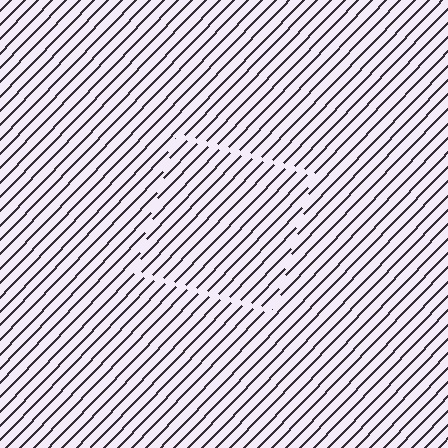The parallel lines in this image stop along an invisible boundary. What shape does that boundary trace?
An illusory square. The interior of the shape contains the same grating, shifted by half a period — the contour is defined by the phase discontinuity where line-ends from the inner and outer gratings abut.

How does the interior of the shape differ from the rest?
The interior of the shape contains the same grating, shifted by half a period — the contour is defined by the phase discontinuity where line-ends from the inner and outer gratings abut.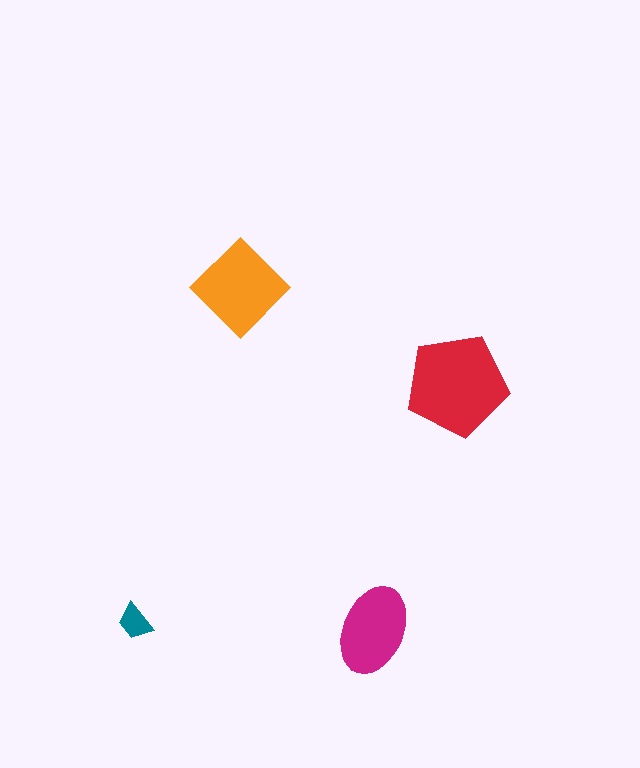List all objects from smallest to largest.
The teal trapezoid, the magenta ellipse, the orange diamond, the red pentagon.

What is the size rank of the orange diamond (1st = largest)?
2nd.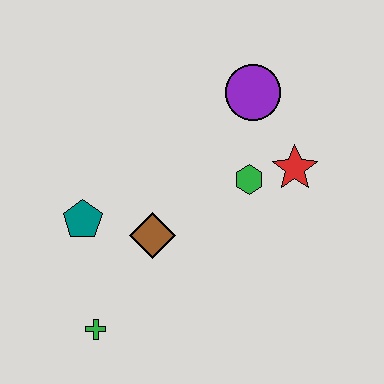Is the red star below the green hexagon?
No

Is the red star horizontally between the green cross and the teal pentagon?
No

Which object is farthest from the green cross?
The purple circle is farthest from the green cross.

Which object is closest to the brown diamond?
The teal pentagon is closest to the brown diamond.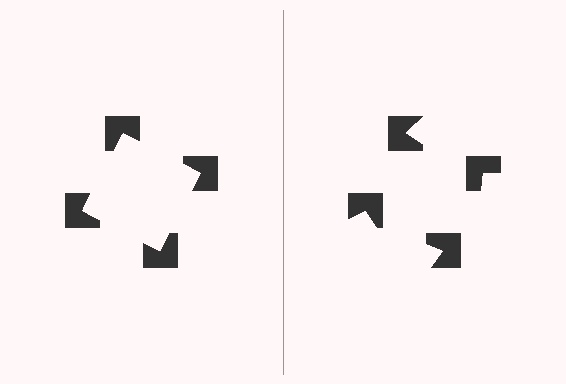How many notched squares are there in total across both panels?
8 — 4 on each side.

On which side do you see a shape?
An illusory square appears on the left side. On the right side the wedge cuts are rotated, so no coherent shape forms.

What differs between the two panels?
The notched squares are positioned identically on both sides; only the wedge orientations differ. On the left they align to a square; on the right they are misaligned.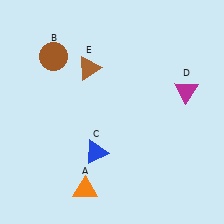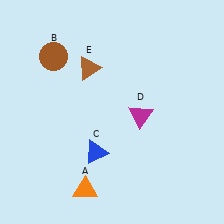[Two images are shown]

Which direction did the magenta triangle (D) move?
The magenta triangle (D) moved left.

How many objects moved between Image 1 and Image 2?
1 object moved between the two images.